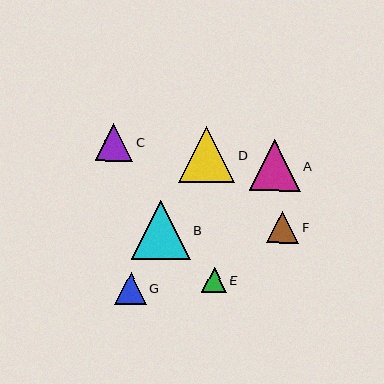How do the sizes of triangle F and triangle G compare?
Triangle F and triangle G are approximately the same size.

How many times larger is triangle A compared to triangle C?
Triangle A is approximately 1.4 times the size of triangle C.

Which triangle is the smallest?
Triangle E is the smallest with a size of approximately 25 pixels.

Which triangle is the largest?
Triangle B is the largest with a size of approximately 59 pixels.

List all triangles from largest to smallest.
From largest to smallest: B, D, A, C, F, G, E.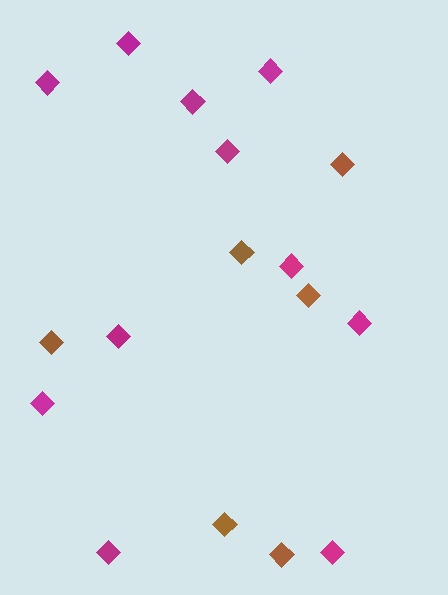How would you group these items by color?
There are 2 groups: one group of brown diamonds (6) and one group of magenta diamonds (11).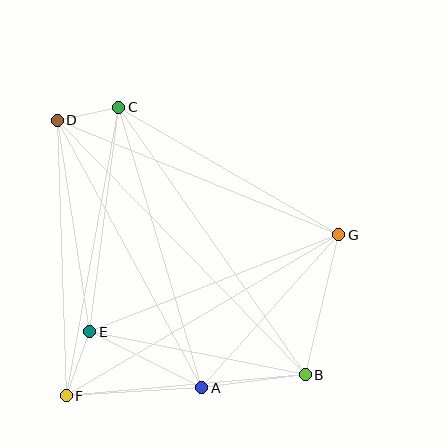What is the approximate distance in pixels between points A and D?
The distance between A and D is approximately 304 pixels.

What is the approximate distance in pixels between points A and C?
The distance between A and C is approximately 292 pixels.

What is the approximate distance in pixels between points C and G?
The distance between C and G is approximately 254 pixels.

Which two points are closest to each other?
Points C and D are closest to each other.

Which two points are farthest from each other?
Points B and D are farthest from each other.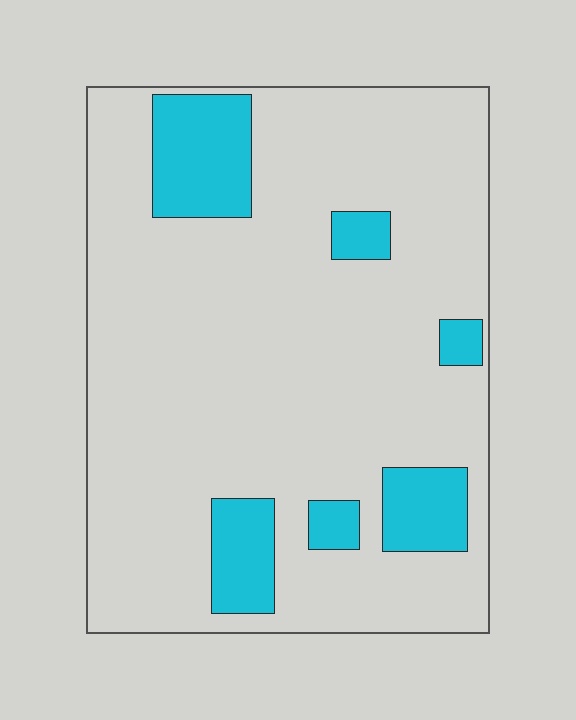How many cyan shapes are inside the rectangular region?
6.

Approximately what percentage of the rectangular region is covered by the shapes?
Approximately 15%.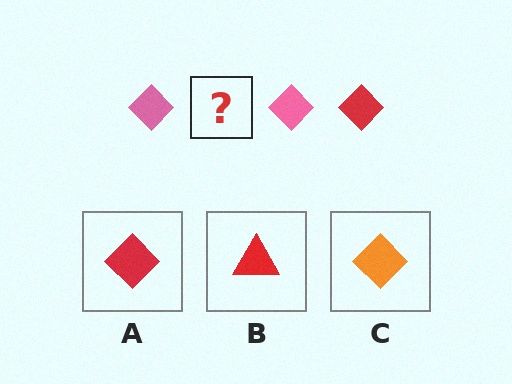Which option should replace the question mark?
Option A.